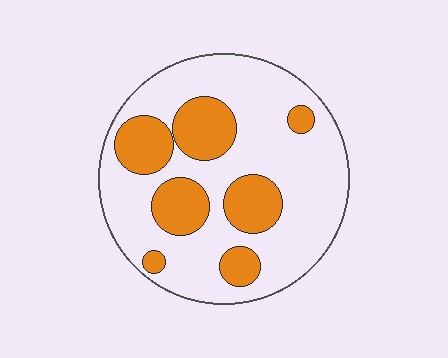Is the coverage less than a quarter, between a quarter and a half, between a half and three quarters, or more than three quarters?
Between a quarter and a half.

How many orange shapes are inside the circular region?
7.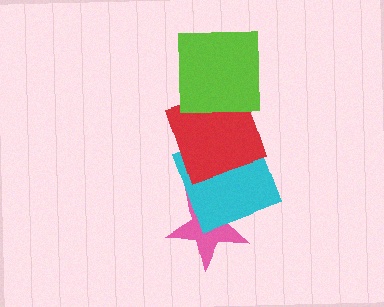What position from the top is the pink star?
The pink star is 4th from the top.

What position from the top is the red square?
The red square is 2nd from the top.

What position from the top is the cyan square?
The cyan square is 3rd from the top.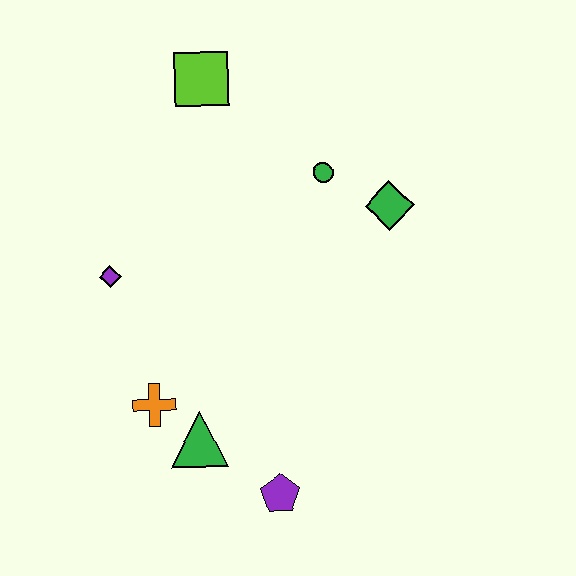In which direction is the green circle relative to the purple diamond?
The green circle is to the right of the purple diamond.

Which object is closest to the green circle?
The green diamond is closest to the green circle.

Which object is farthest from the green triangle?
The lime square is farthest from the green triangle.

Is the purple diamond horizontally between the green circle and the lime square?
No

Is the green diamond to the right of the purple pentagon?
Yes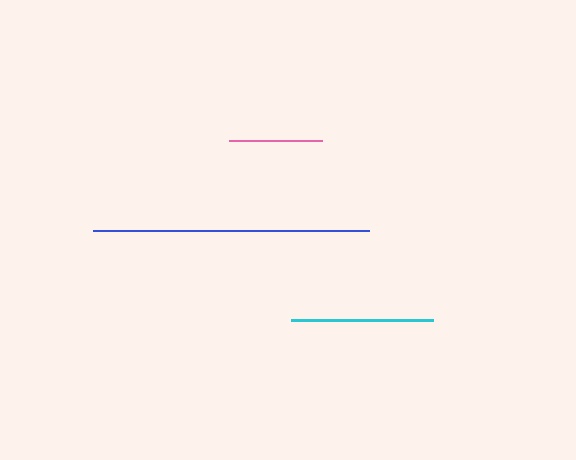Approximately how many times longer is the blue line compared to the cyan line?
The blue line is approximately 2.0 times the length of the cyan line.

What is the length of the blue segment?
The blue segment is approximately 277 pixels long.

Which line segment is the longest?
The blue line is the longest at approximately 277 pixels.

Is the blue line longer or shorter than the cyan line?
The blue line is longer than the cyan line.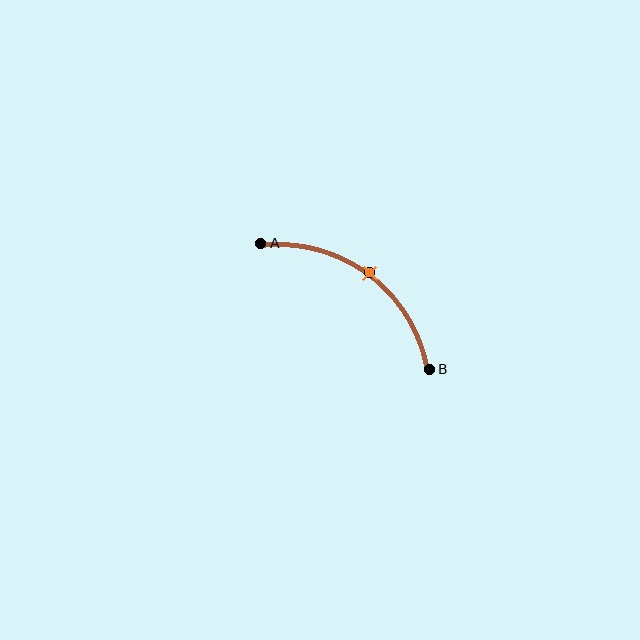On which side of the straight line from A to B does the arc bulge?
The arc bulges above and to the right of the straight line connecting A and B.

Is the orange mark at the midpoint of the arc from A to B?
Yes. The orange mark lies on the arc at equal arc-length from both A and B — it is the arc midpoint.